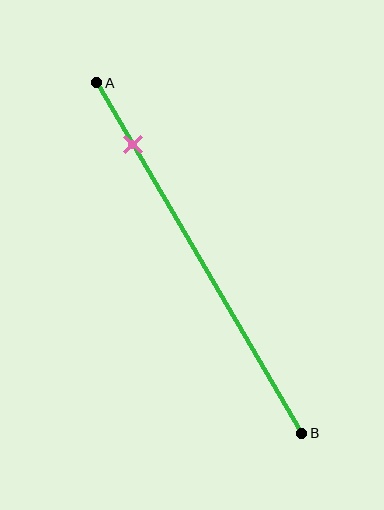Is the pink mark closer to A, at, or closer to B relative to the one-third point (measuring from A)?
The pink mark is closer to point A than the one-third point of segment AB.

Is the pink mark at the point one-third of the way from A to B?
No, the mark is at about 20% from A, not at the 33% one-third point.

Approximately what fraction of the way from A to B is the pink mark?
The pink mark is approximately 20% of the way from A to B.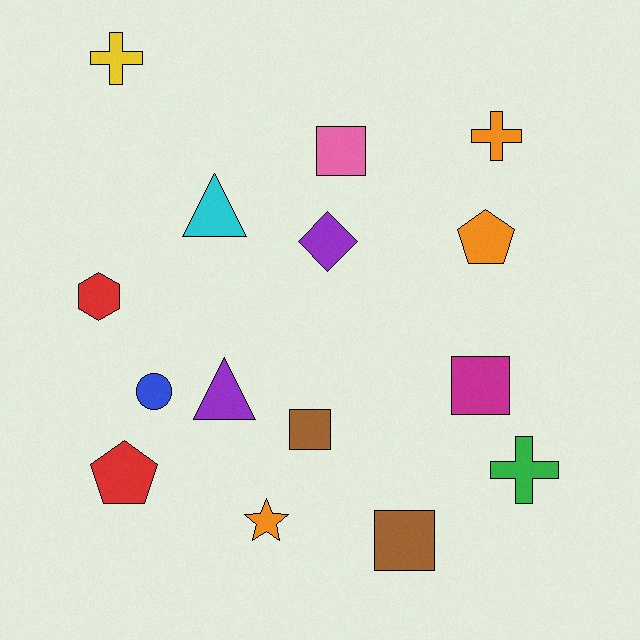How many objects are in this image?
There are 15 objects.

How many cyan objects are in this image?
There is 1 cyan object.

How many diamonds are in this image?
There is 1 diamond.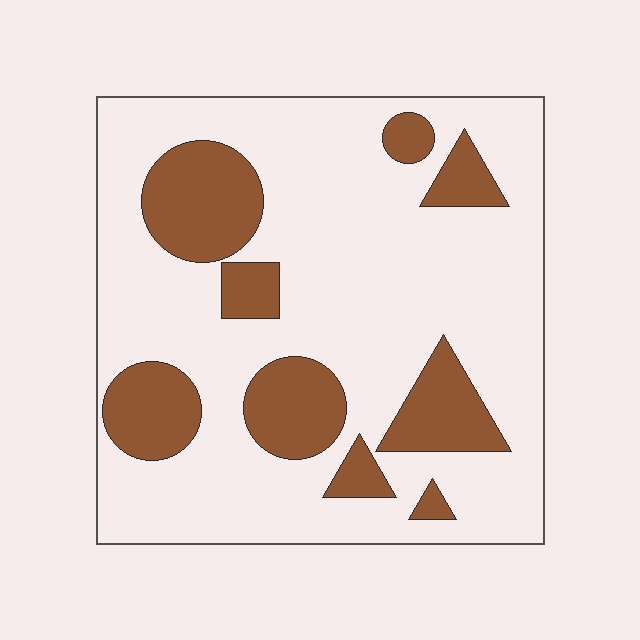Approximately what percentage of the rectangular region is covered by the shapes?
Approximately 25%.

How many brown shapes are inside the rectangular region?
9.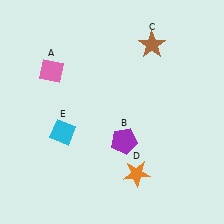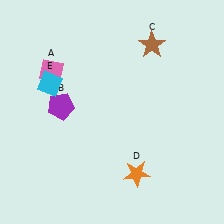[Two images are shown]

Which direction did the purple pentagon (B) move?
The purple pentagon (B) moved left.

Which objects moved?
The objects that moved are: the purple pentagon (B), the cyan diamond (E).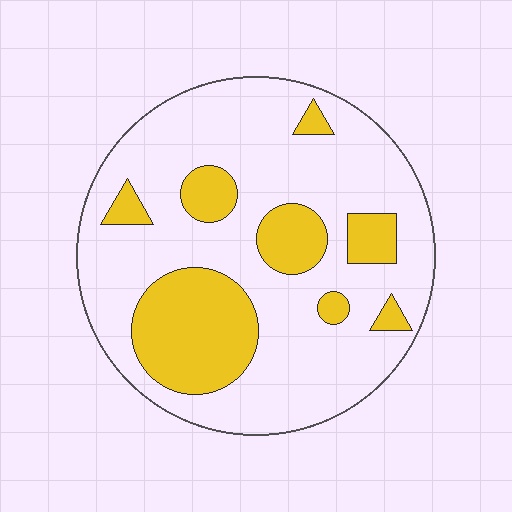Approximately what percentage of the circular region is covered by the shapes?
Approximately 25%.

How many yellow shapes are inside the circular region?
8.